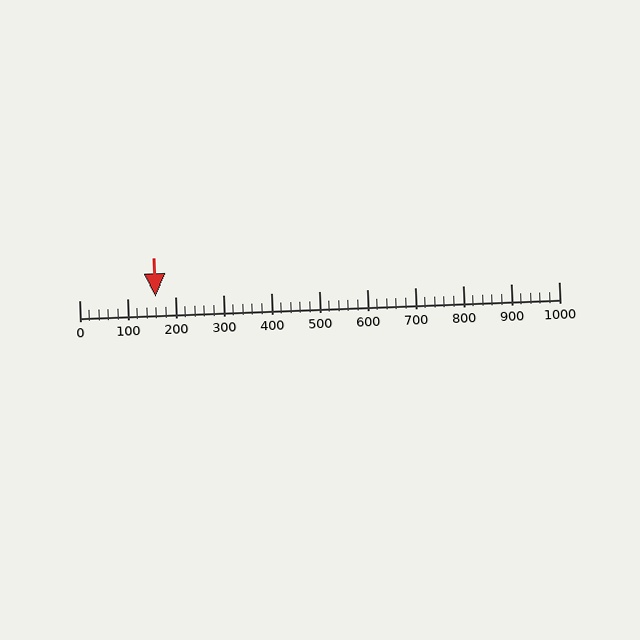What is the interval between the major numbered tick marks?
The major tick marks are spaced 100 units apart.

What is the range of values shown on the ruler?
The ruler shows values from 0 to 1000.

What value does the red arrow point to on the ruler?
The red arrow points to approximately 159.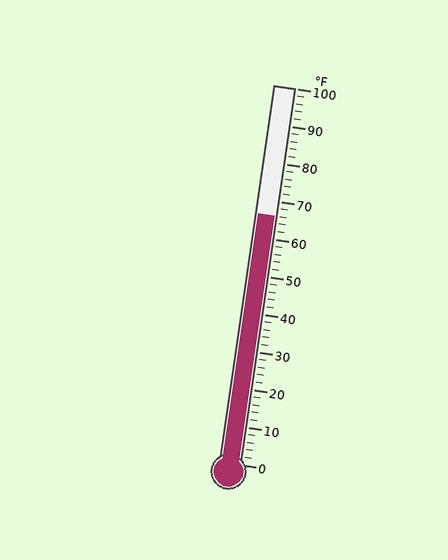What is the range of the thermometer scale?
The thermometer scale ranges from 0°F to 100°F.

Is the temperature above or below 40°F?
The temperature is above 40°F.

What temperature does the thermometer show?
The thermometer shows approximately 66°F.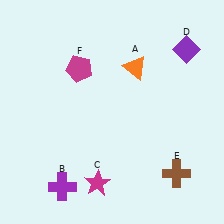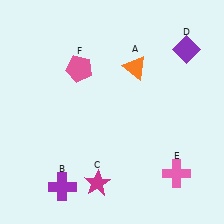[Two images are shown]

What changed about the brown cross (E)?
In Image 1, E is brown. In Image 2, it changed to pink.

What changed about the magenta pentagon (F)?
In Image 1, F is magenta. In Image 2, it changed to pink.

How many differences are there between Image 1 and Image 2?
There are 2 differences between the two images.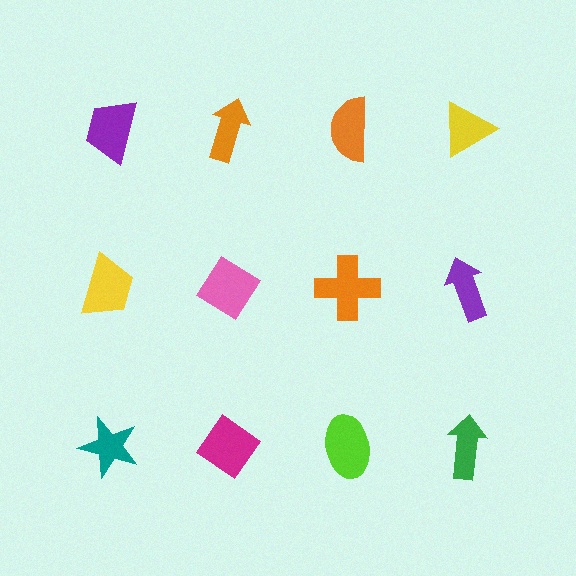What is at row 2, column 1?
A yellow trapezoid.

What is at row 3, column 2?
A magenta diamond.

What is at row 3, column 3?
A lime ellipse.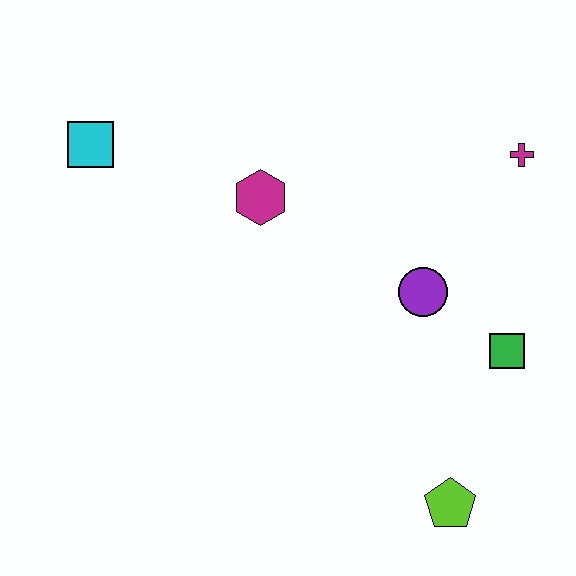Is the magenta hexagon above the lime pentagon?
Yes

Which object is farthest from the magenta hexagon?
The lime pentagon is farthest from the magenta hexagon.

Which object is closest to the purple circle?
The green square is closest to the purple circle.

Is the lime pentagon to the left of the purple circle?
No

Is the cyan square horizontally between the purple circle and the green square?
No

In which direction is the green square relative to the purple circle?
The green square is to the right of the purple circle.